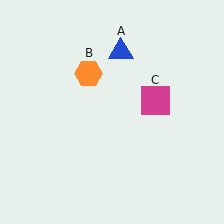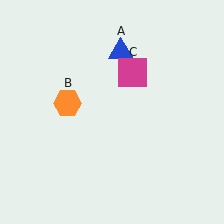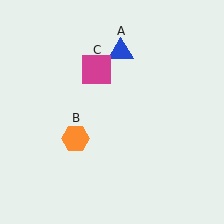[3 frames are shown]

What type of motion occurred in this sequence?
The orange hexagon (object B), magenta square (object C) rotated counterclockwise around the center of the scene.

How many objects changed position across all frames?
2 objects changed position: orange hexagon (object B), magenta square (object C).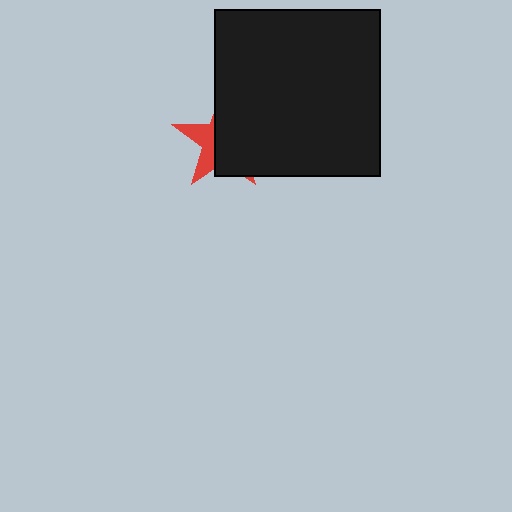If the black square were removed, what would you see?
You would see the complete red star.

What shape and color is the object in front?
The object in front is a black square.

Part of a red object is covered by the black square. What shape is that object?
It is a star.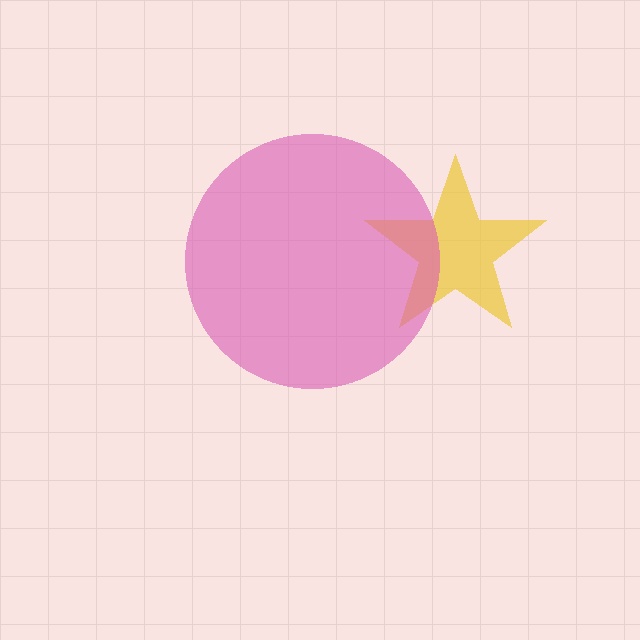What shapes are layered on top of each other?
The layered shapes are: a yellow star, a pink circle.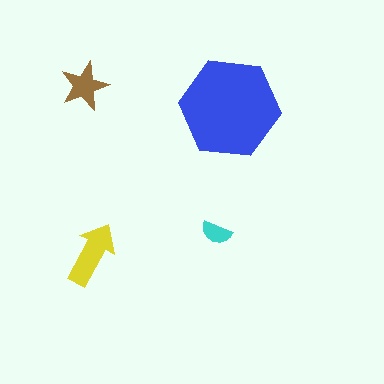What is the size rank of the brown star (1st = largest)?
3rd.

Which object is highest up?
The brown star is topmost.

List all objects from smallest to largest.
The cyan semicircle, the brown star, the yellow arrow, the blue hexagon.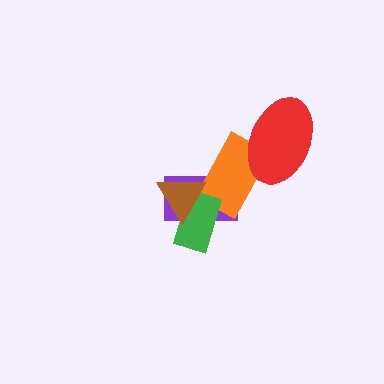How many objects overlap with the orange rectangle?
4 objects overlap with the orange rectangle.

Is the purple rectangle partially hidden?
Yes, it is partially covered by another shape.